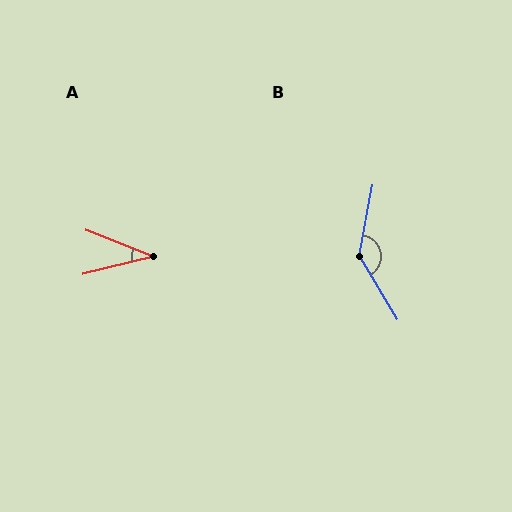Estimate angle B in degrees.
Approximately 138 degrees.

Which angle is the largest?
B, at approximately 138 degrees.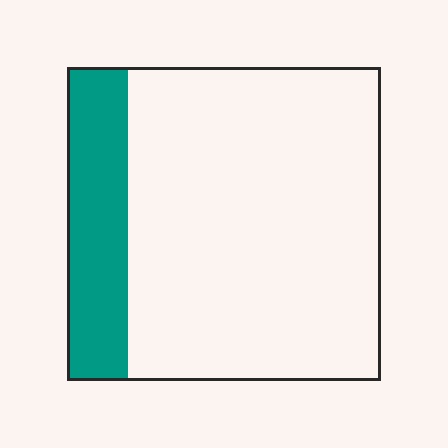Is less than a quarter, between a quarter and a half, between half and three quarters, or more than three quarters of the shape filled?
Less than a quarter.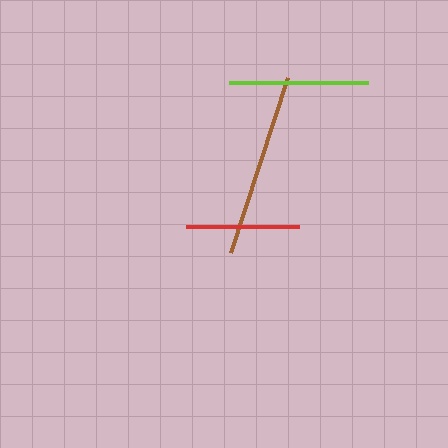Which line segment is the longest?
The brown line is the longest at approximately 184 pixels.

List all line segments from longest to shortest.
From longest to shortest: brown, lime, red.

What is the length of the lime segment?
The lime segment is approximately 139 pixels long.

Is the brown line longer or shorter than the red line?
The brown line is longer than the red line.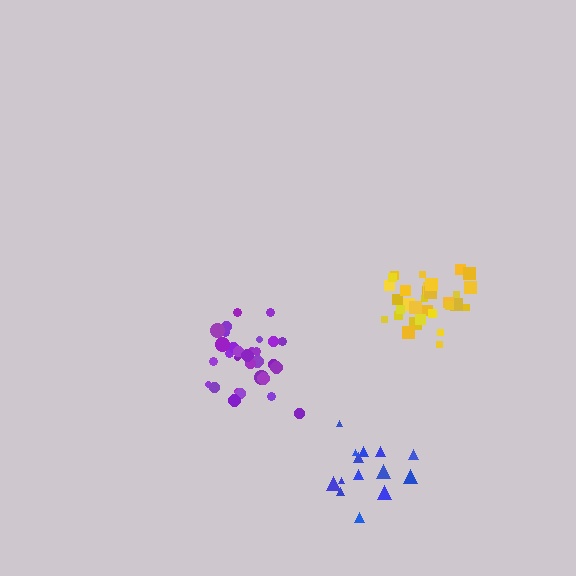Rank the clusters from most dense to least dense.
yellow, purple, blue.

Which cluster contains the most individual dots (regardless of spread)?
Yellow (34).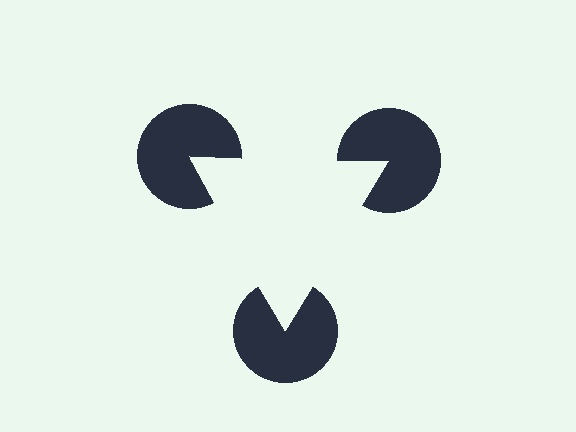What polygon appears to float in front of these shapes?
An illusory triangle — its edges are inferred from the aligned wedge cuts in the pac-man discs, not physically drawn.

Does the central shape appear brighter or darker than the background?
It typically appears slightly brighter than the background, even though no actual brightness change is drawn.